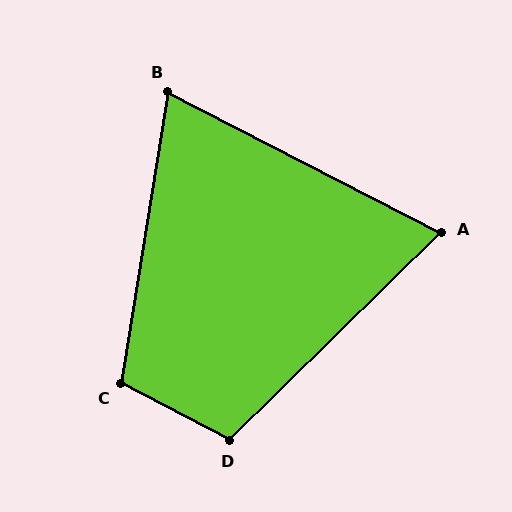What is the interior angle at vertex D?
Approximately 108 degrees (obtuse).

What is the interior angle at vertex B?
Approximately 72 degrees (acute).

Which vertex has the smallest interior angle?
A, at approximately 72 degrees.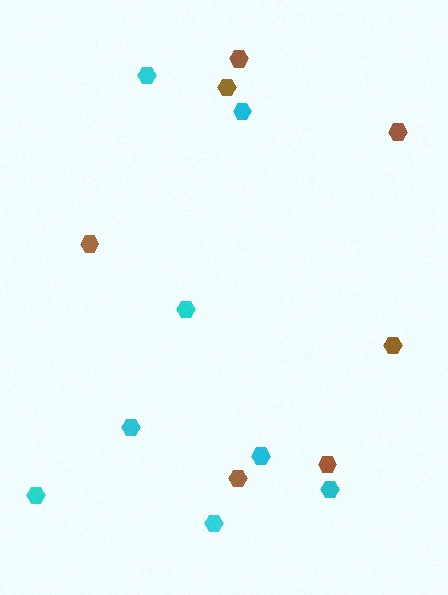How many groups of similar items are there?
There are 2 groups: one group of brown hexagons (7) and one group of cyan hexagons (8).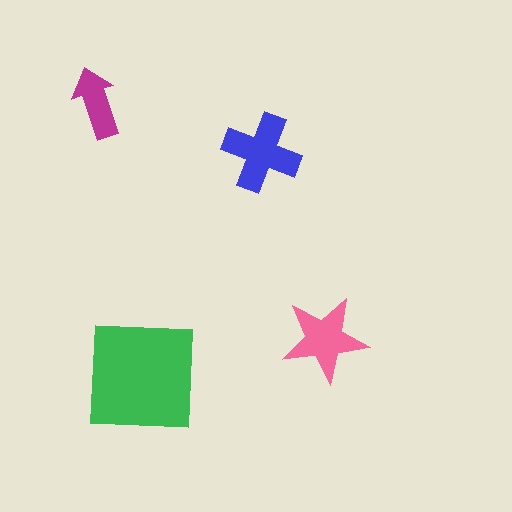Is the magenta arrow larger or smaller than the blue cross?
Smaller.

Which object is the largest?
The green square.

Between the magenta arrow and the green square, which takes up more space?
The green square.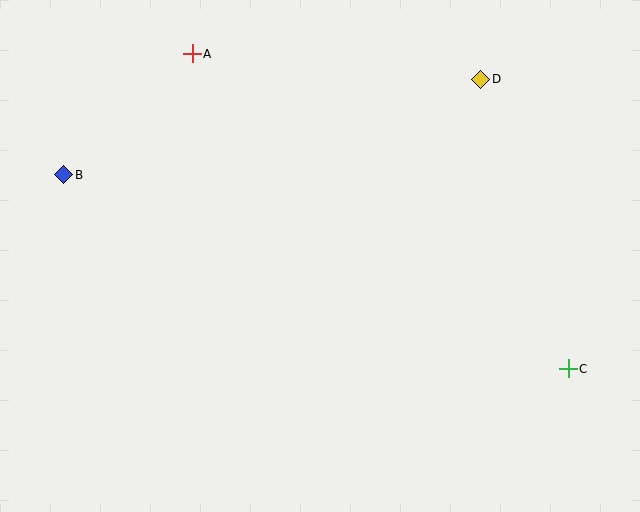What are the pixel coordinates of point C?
Point C is at (568, 369).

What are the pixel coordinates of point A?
Point A is at (192, 54).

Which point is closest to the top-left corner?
Point B is closest to the top-left corner.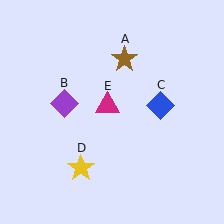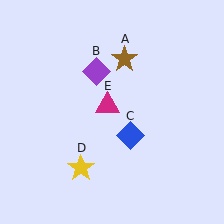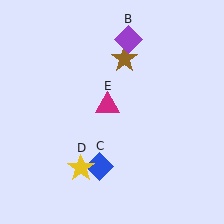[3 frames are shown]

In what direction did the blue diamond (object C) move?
The blue diamond (object C) moved down and to the left.